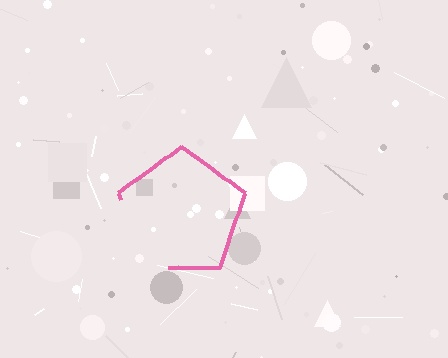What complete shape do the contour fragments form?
The contour fragments form a pentagon.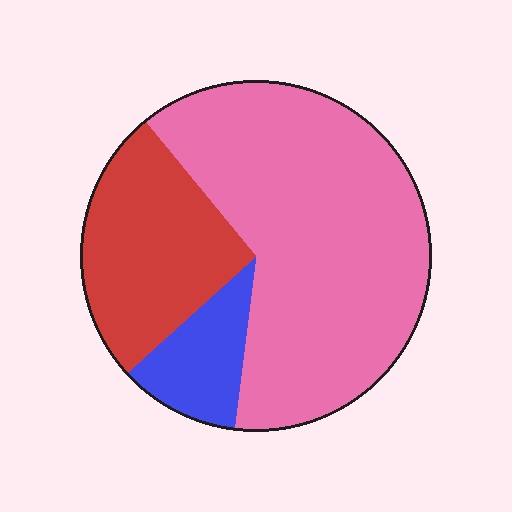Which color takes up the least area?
Blue, at roughly 10%.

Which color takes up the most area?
Pink, at roughly 65%.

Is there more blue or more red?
Red.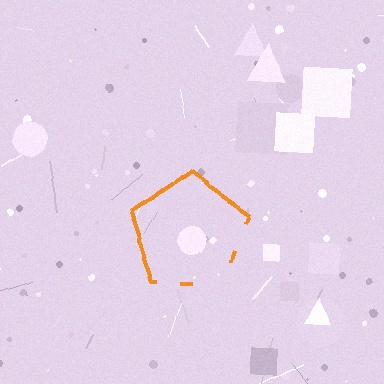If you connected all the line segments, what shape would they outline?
They would outline a pentagon.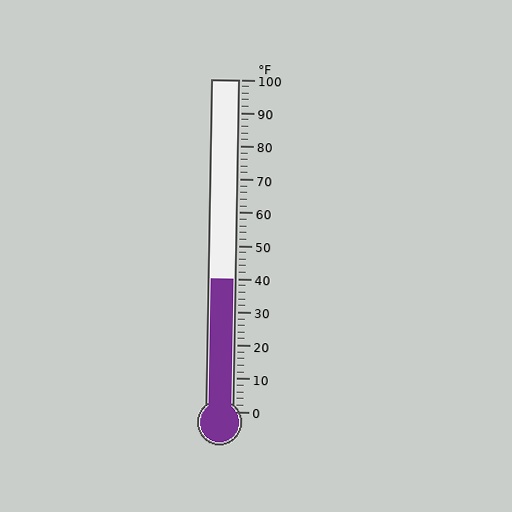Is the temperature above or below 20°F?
The temperature is above 20°F.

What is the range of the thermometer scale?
The thermometer scale ranges from 0°F to 100°F.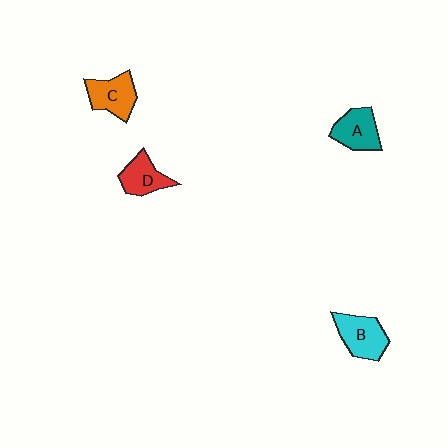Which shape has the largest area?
Shape B (cyan).